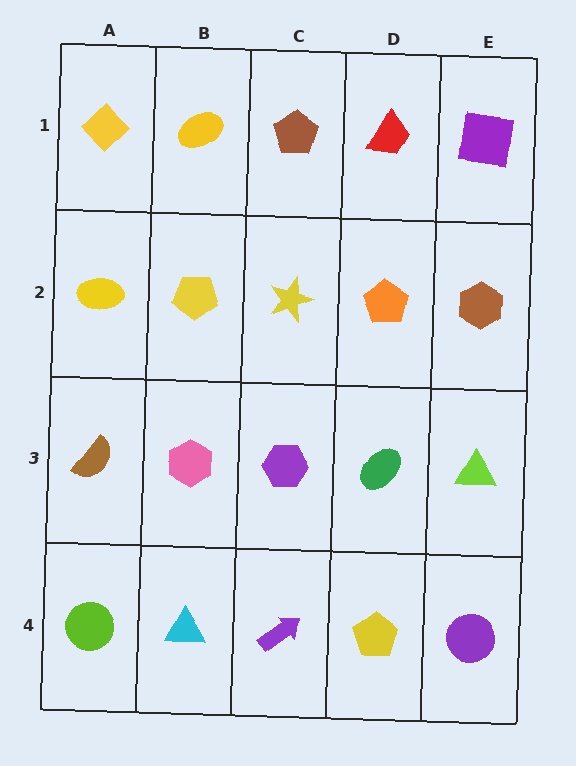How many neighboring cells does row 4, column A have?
2.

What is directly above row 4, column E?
A lime triangle.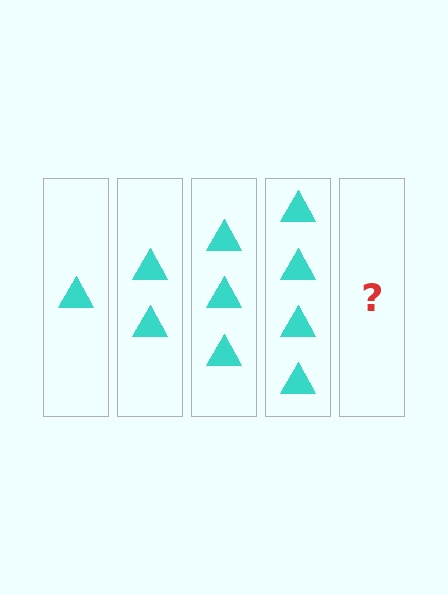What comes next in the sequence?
The next element should be 5 triangles.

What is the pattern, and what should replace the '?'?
The pattern is that each step adds one more triangle. The '?' should be 5 triangles.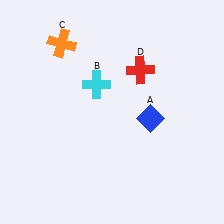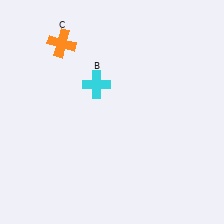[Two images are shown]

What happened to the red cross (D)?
The red cross (D) was removed in Image 2. It was in the top-right area of Image 1.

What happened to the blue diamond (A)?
The blue diamond (A) was removed in Image 2. It was in the bottom-right area of Image 1.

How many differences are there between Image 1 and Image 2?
There are 2 differences between the two images.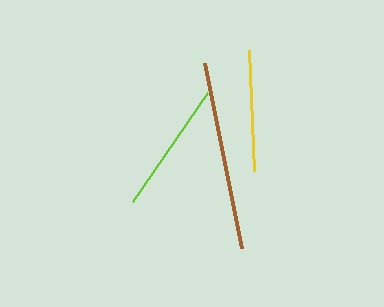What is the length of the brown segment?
The brown segment is approximately 189 pixels long.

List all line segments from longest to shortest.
From longest to shortest: brown, lime, yellow.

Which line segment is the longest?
The brown line is the longest at approximately 189 pixels.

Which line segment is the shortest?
The yellow line is the shortest at approximately 121 pixels.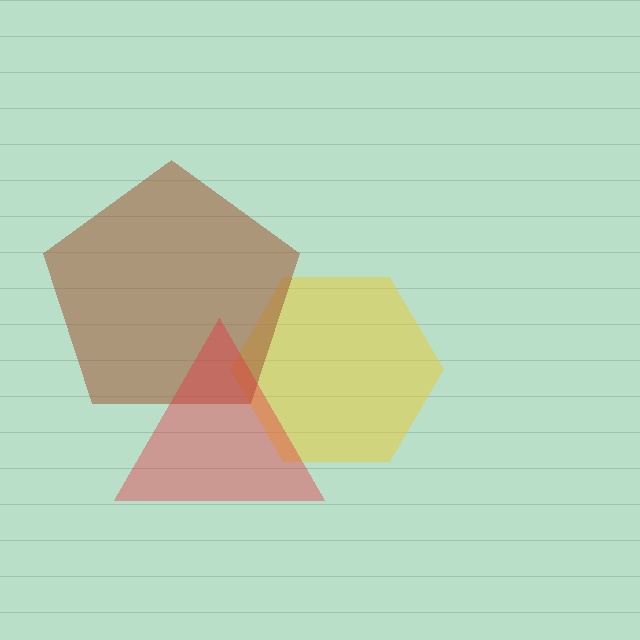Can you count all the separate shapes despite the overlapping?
Yes, there are 3 separate shapes.